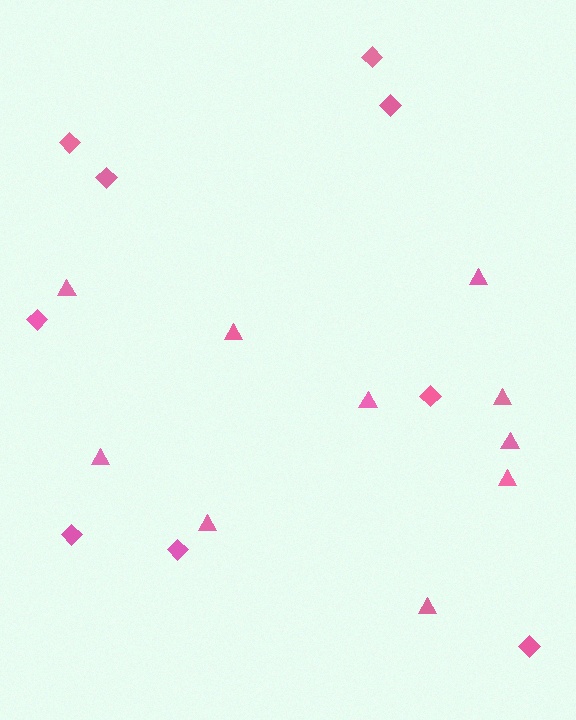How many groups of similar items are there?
There are 2 groups: one group of diamonds (9) and one group of triangles (10).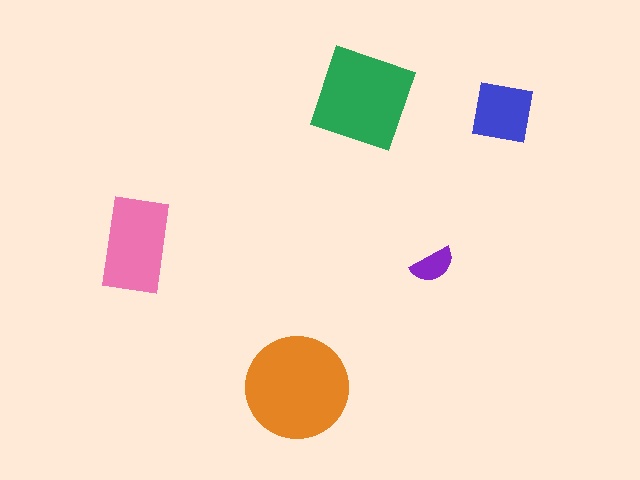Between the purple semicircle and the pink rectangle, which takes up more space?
The pink rectangle.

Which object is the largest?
The orange circle.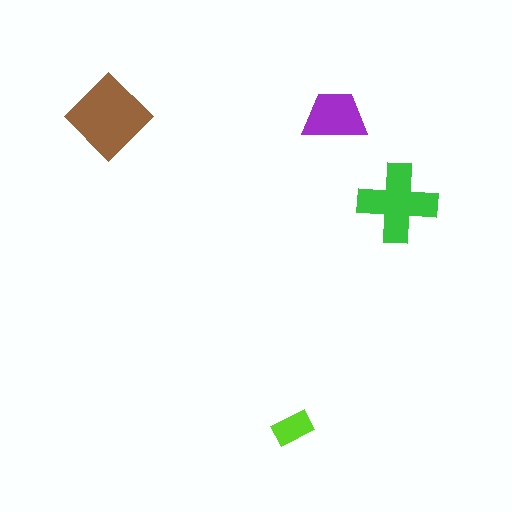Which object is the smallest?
The lime rectangle.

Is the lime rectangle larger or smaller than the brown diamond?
Smaller.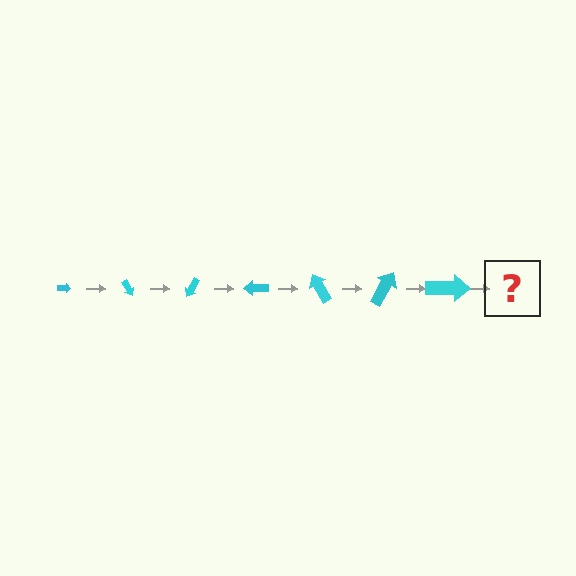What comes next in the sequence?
The next element should be an arrow, larger than the previous one and rotated 420 degrees from the start.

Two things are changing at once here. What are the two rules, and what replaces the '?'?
The two rules are that the arrow grows larger each step and it rotates 60 degrees each step. The '?' should be an arrow, larger than the previous one and rotated 420 degrees from the start.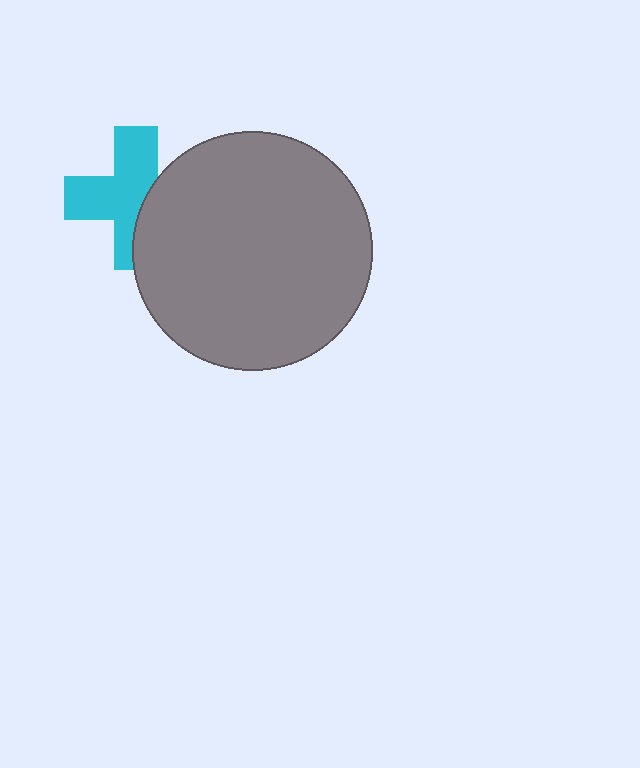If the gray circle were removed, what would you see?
You would see the complete cyan cross.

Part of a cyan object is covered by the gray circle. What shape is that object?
It is a cross.